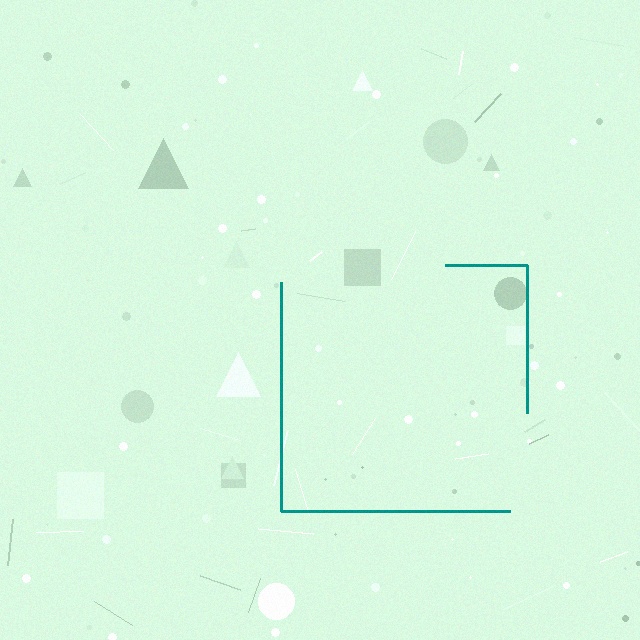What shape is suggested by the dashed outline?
The dashed outline suggests a square.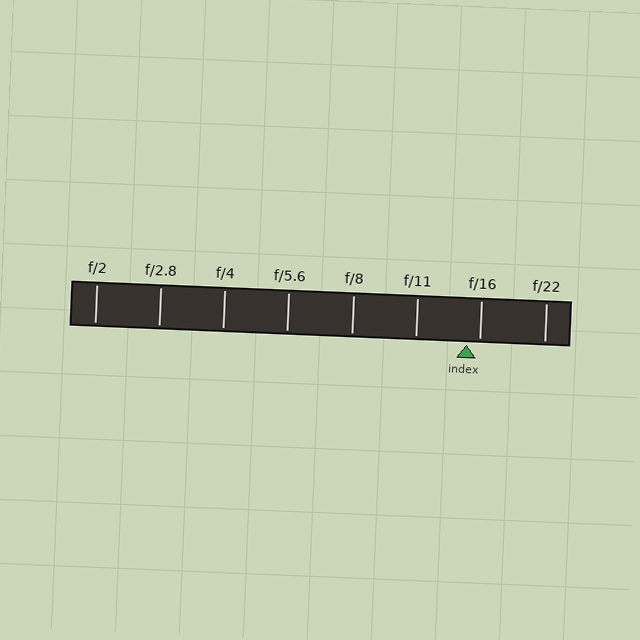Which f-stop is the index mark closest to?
The index mark is closest to f/16.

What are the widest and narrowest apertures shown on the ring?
The widest aperture shown is f/2 and the narrowest is f/22.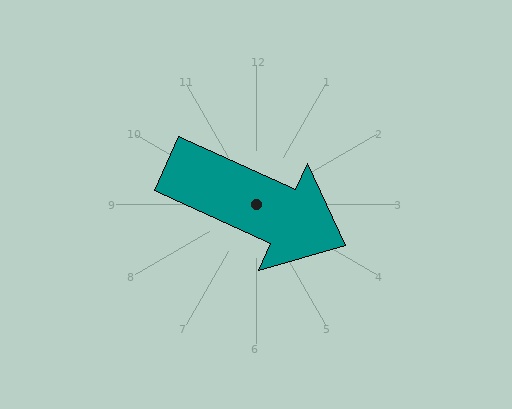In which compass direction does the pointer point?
Southeast.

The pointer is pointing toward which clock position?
Roughly 4 o'clock.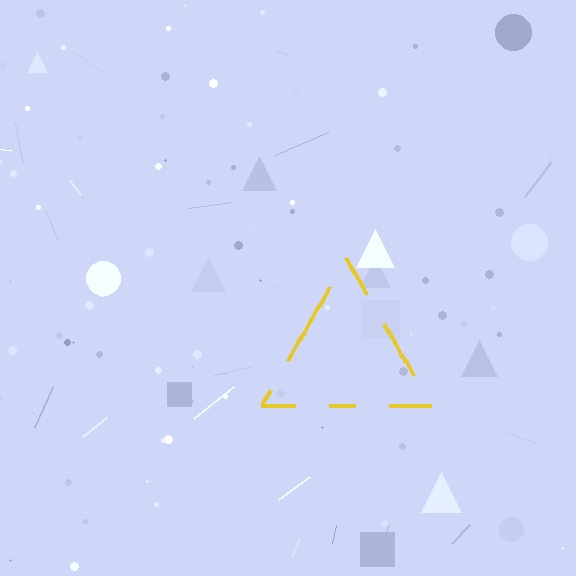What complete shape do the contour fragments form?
The contour fragments form a triangle.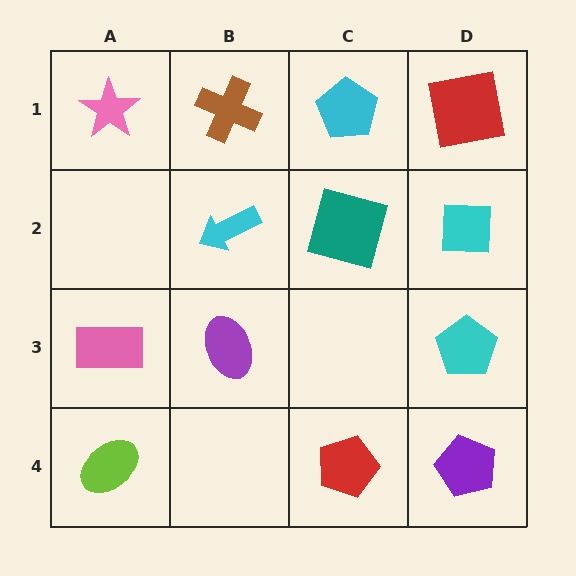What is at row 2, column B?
A cyan arrow.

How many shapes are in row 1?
4 shapes.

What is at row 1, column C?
A cyan pentagon.